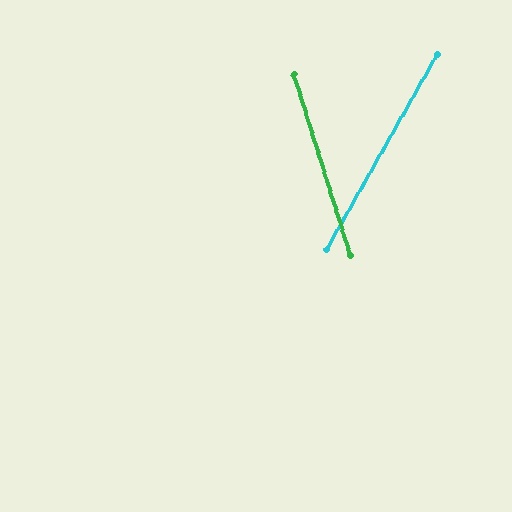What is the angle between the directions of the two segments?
Approximately 47 degrees.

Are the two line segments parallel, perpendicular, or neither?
Neither parallel nor perpendicular — they differ by about 47°.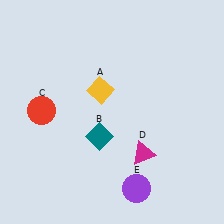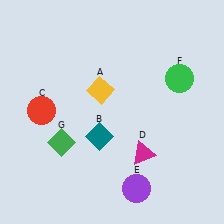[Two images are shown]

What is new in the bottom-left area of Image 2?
A green diamond (G) was added in the bottom-left area of Image 2.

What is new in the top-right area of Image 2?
A green circle (F) was added in the top-right area of Image 2.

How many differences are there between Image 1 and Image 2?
There are 2 differences between the two images.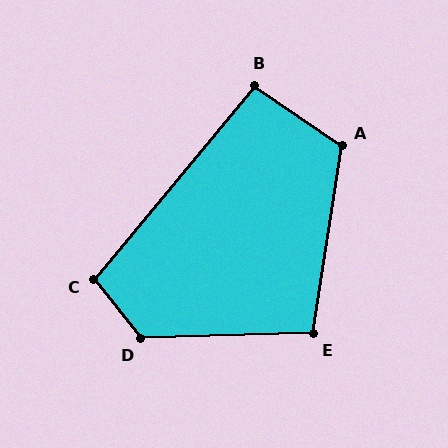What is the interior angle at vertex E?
Approximately 100 degrees (obtuse).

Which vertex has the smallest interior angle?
B, at approximately 95 degrees.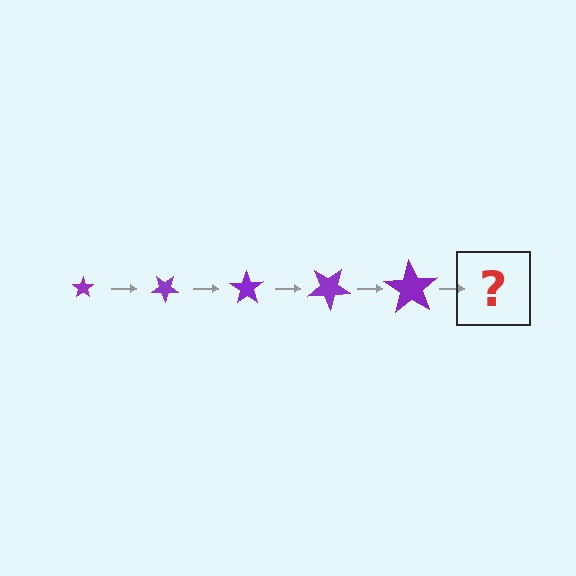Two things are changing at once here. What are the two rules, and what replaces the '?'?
The two rules are that the star grows larger each step and it rotates 35 degrees each step. The '?' should be a star, larger than the previous one and rotated 175 degrees from the start.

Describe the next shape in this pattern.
It should be a star, larger than the previous one and rotated 175 degrees from the start.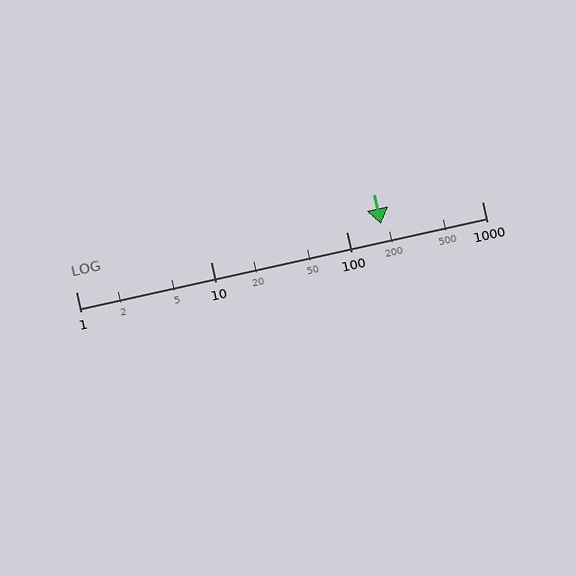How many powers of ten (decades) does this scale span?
The scale spans 3 decades, from 1 to 1000.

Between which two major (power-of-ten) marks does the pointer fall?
The pointer is between 100 and 1000.